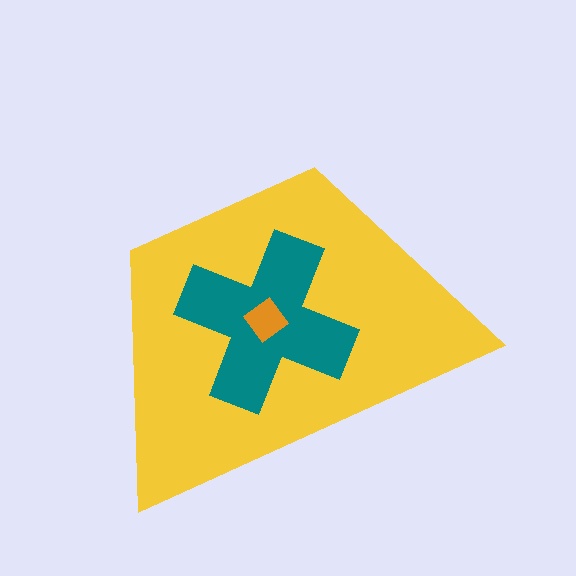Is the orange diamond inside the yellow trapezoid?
Yes.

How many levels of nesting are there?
3.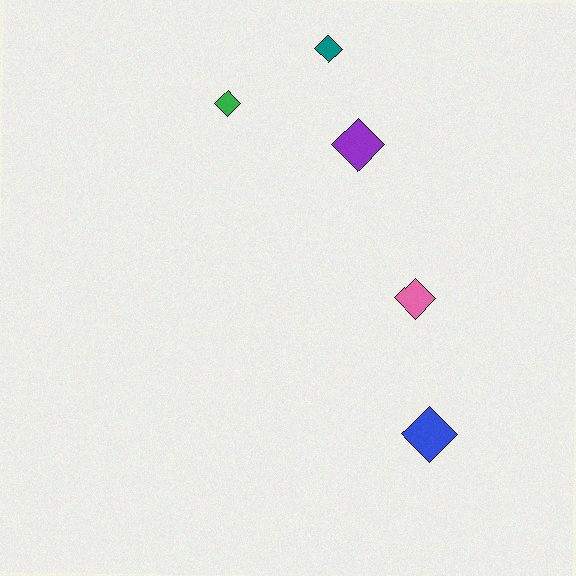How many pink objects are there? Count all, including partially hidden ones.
There is 1 pink object.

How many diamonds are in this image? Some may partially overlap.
There are 5 diamonds.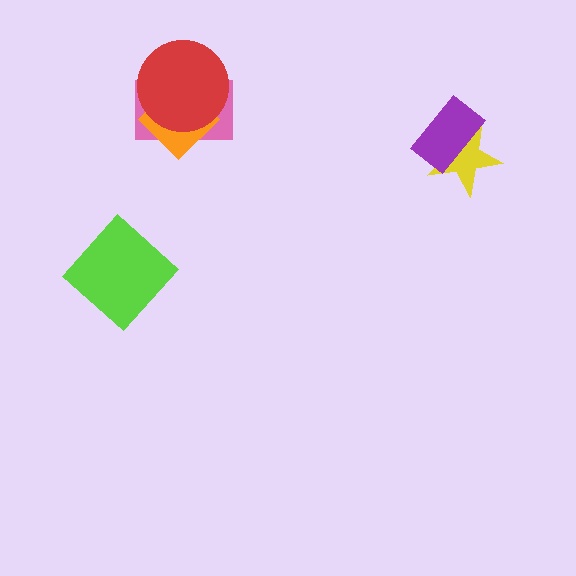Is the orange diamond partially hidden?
Yes, it is partially covered by another shape.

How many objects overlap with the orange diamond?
2 objects overlap with the orange diamond.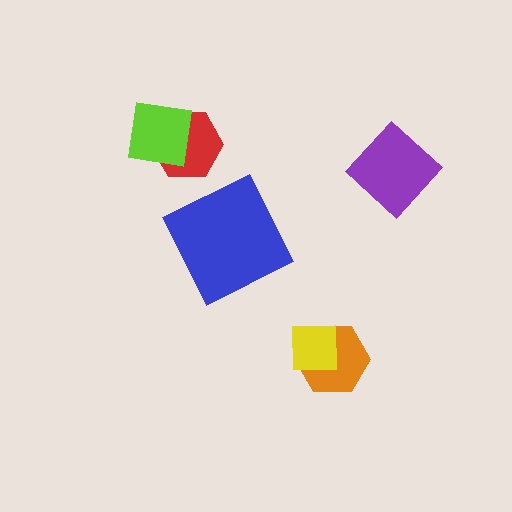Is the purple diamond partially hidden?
No, no other shape covers it.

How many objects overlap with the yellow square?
1 object overlaps with the yellow square.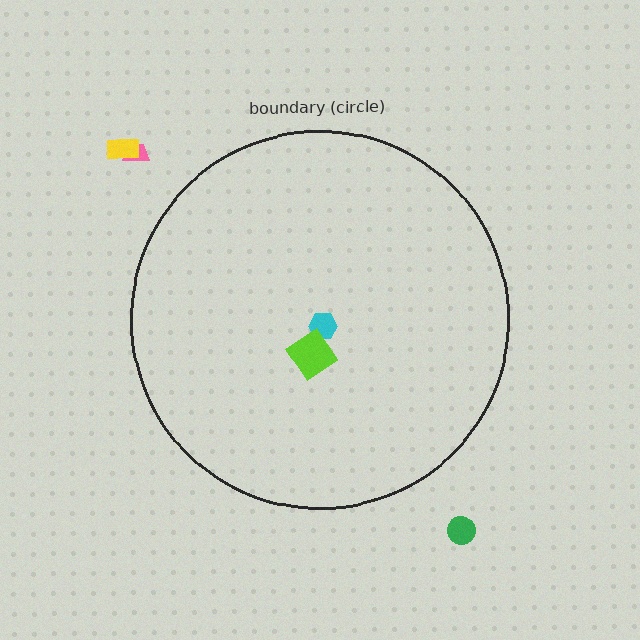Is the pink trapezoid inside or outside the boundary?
Outside.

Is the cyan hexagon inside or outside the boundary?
Inside.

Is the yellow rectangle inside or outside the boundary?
Outside.